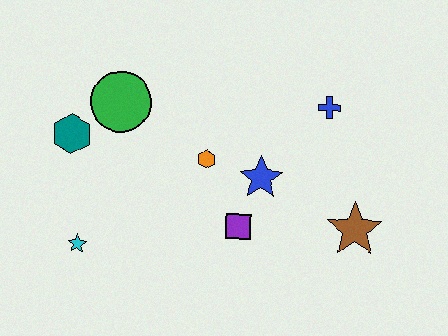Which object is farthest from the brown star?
The teal hexagon is farthest from the brown star.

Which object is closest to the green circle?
The teal hexagon is closest to the green circle.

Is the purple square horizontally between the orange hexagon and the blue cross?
Yes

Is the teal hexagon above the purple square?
Yes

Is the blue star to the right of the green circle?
Yes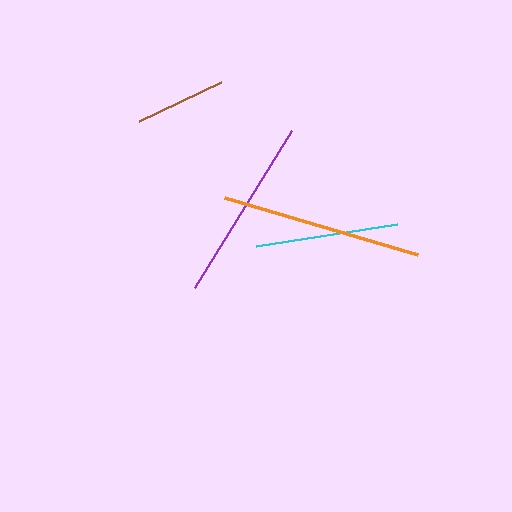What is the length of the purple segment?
The purple segment is approximately 185 pixels long.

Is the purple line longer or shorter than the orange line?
The orange line is longer than the purple line.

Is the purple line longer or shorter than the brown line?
The purple line is longer than the brown line.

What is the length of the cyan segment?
The cyan segment is approximately 143 pixels long.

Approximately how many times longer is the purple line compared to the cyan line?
The purple line is approximately 1.3 times the length of the cyan line.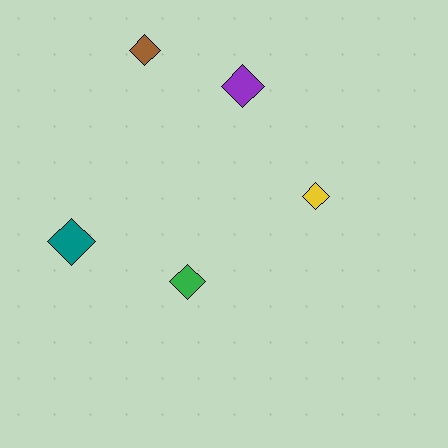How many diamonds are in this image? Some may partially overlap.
There are 5 diamonds.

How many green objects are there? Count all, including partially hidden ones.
There is 1 green object.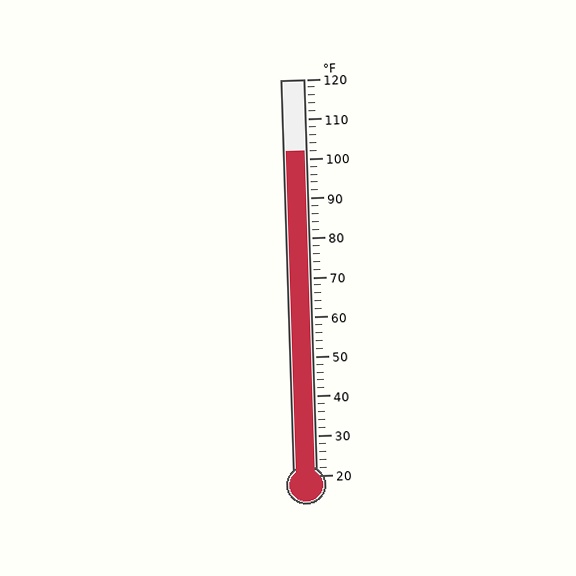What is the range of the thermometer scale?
The thermometer scale ranges from 20°F to 120°F.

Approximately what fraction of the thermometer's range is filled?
The thermometer is filled to approximately 80% of its range.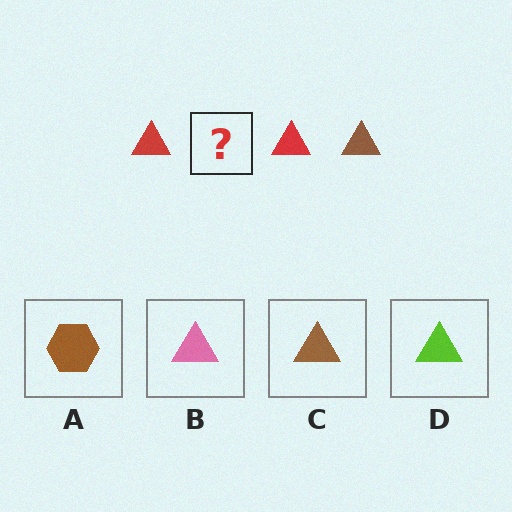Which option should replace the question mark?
Option C.